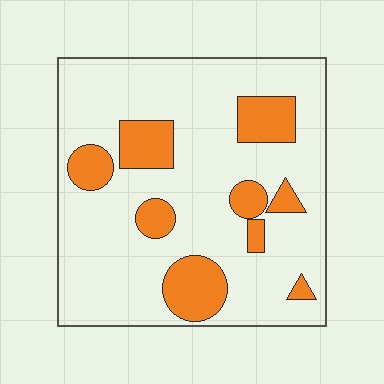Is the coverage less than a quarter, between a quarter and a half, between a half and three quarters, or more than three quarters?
Less than a quarter.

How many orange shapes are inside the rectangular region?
9.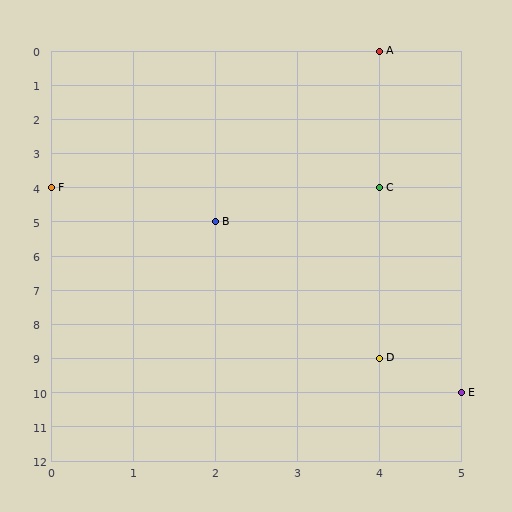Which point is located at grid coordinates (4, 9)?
Point D is at (4, 9).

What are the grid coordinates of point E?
Point E is at grid coordinates (5, 10).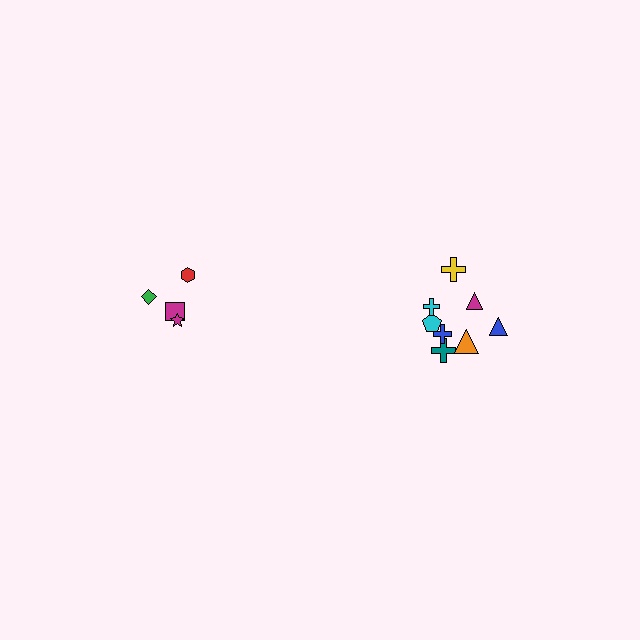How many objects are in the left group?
There are 4 objects.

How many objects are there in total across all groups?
There are 12 objects.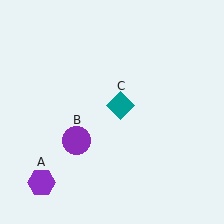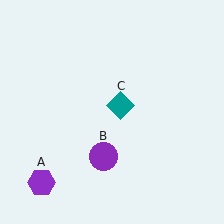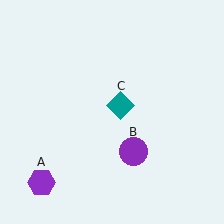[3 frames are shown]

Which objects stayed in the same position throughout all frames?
Purple hexagon (object A) and teal diamond (object C) remained stationary.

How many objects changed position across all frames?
1 object changed position: purple circle (object B).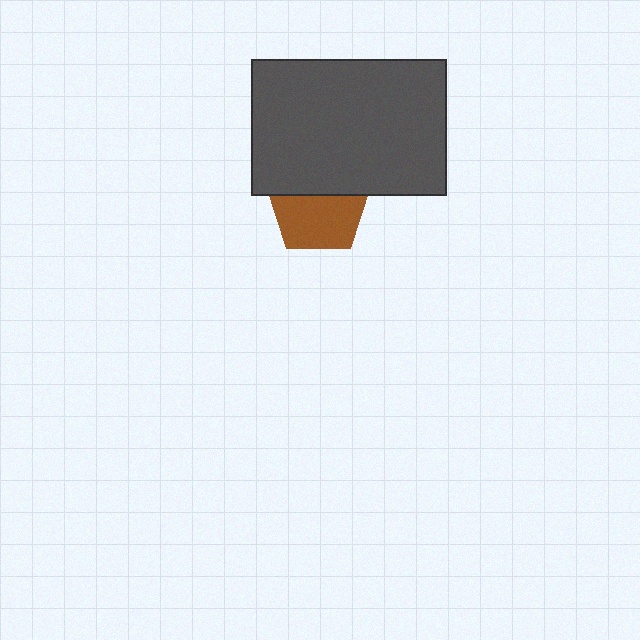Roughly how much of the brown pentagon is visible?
About half of it is visible (roughly 61%).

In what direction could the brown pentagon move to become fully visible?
The brown pentagon could move down. That would shift it out from behind the dark gray rectangle entirely.